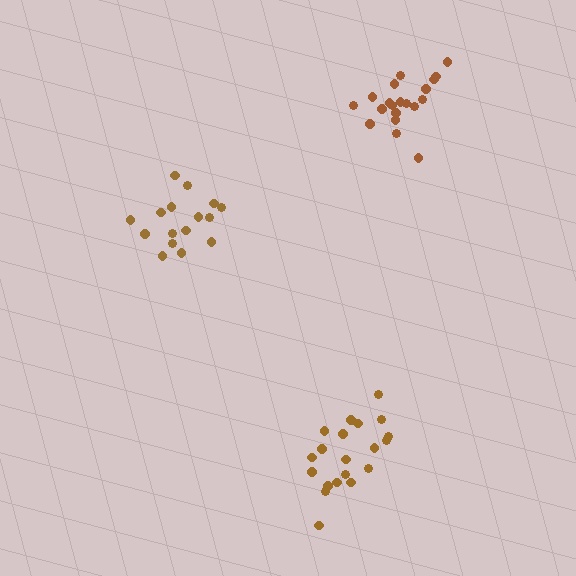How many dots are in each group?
Group 1: 20 dots, Group 2: 16 dots, Group 3: 20 dots (56 total).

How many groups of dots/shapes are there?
There are 3 groups.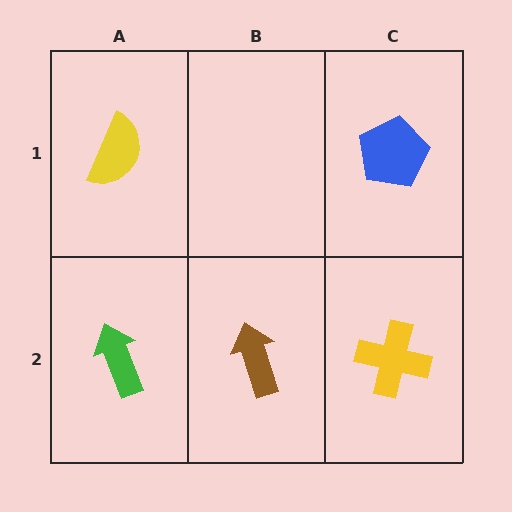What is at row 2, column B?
A brown arrow.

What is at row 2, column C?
A yellow cross.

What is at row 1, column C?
A blue pentagon.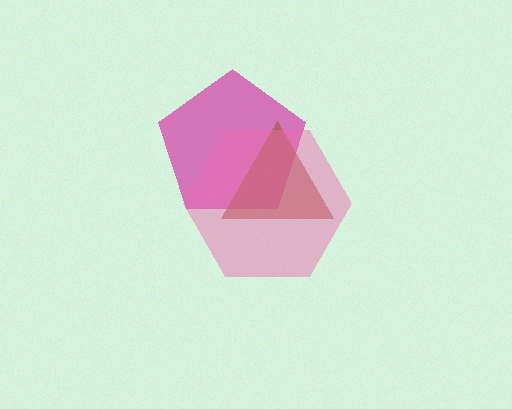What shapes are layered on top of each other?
The layered shapes are: a magenta pentagon, a brown triangle, a pink hexagon.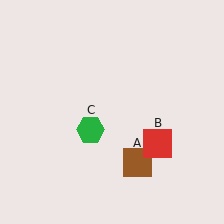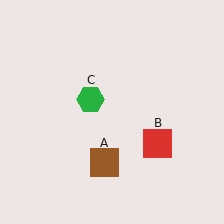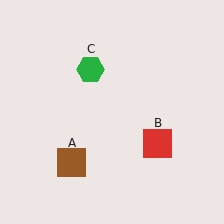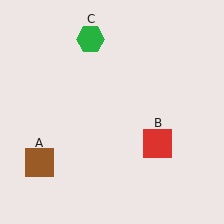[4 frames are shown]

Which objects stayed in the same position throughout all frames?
Red square (object B) remained stationary.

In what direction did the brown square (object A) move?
The brown square (object A) moved left.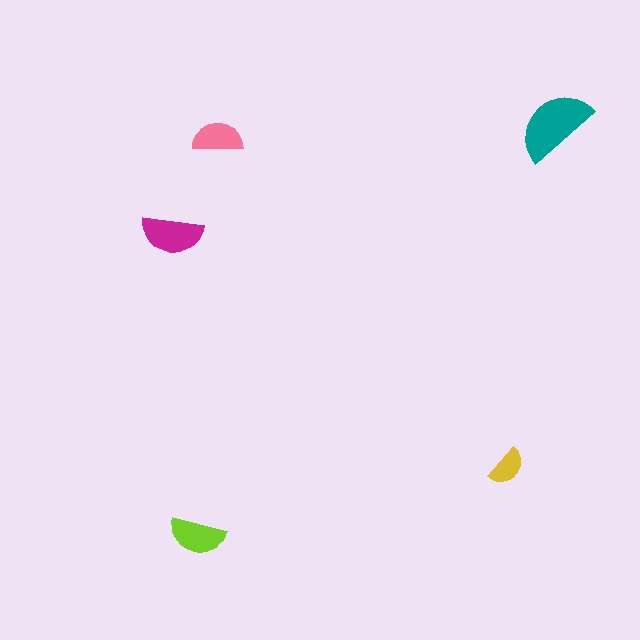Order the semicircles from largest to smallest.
the teal one, the magenta one, the lime one, the pink one, the yellow one.